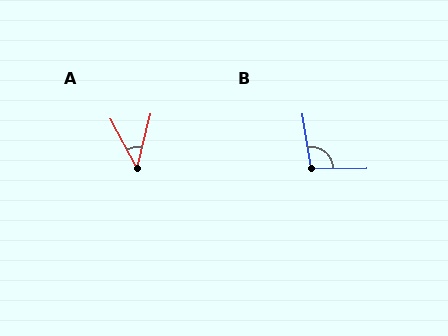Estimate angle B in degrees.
Approximately 99 degrees.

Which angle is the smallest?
A, at approximately 43 degrees.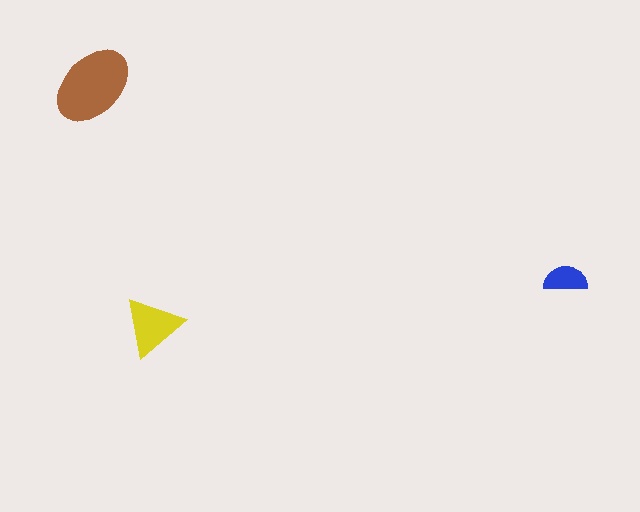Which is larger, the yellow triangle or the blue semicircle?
The yellow triangle.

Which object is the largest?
The brown ellipse.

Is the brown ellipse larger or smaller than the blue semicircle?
Larger.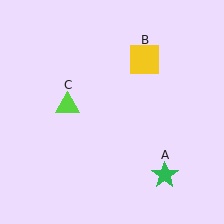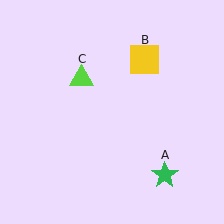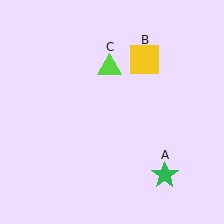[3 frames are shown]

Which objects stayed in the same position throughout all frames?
Green star (object A) and yellow square (object B) remained stationary.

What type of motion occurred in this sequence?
The lime triangle (object C) rotated clockwise around the center of the scene.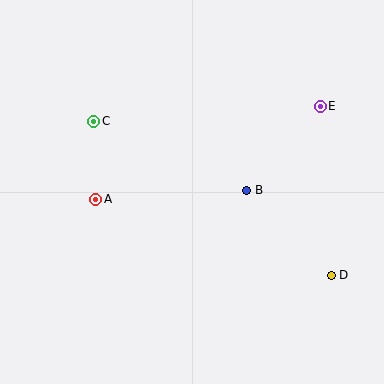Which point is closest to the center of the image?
Point B at (247, 190) is closest to the center.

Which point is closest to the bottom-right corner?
Point D is closest to the bottom-right corner.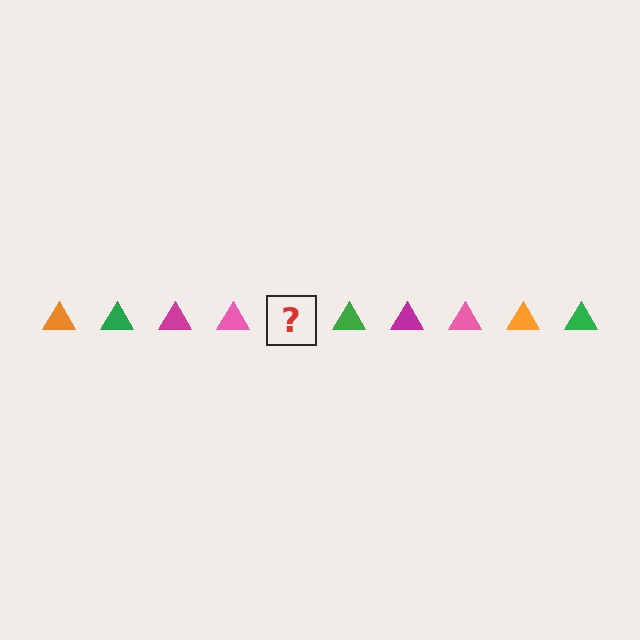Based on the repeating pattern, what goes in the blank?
The blank should be an orange triangle.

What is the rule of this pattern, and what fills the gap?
The rule is that the pattern cycles through orange, green, magenta, pink triangles. The gap should be filled with an orange triangle.